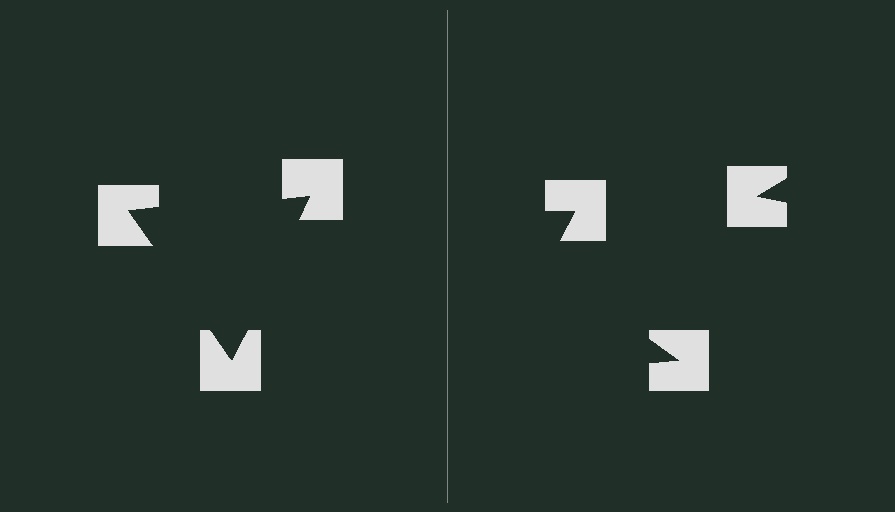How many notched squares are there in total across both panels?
6 — 3 on each side.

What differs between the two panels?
The notched squares are positioned identically on both sides; only the wedge orientations differ. On the left they align to a triangle; on the right they are misaligned.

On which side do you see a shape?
An illusory triangle appears on the left side. On the right side the wedge cuts are rotated, so no coherent shape forms.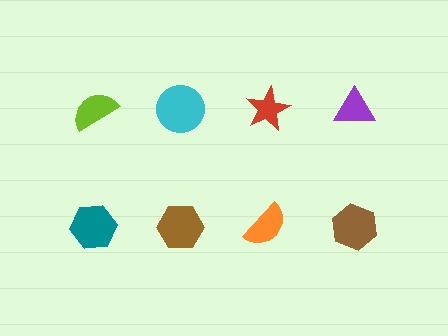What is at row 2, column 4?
A brown hexagon.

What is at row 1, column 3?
A red star.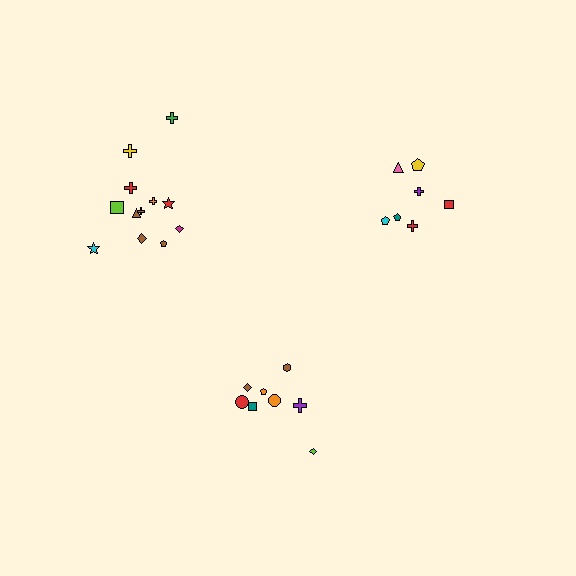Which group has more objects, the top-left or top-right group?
The top-left group.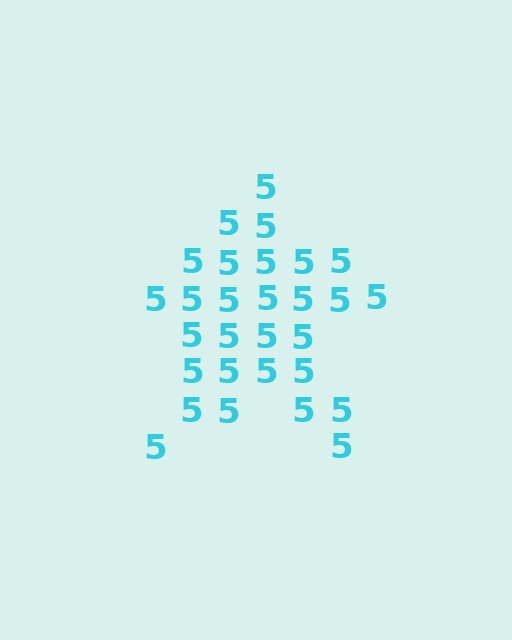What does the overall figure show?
The overall figure shows a star.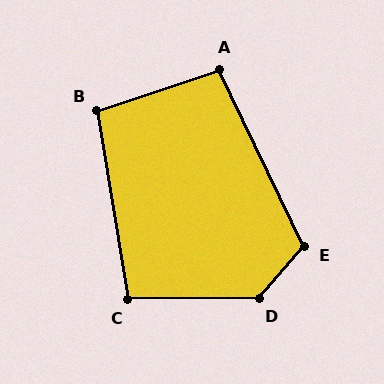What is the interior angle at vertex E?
Approximately 112 degrees (obtuse).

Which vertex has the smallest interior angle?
A, at approximately 97 degrees.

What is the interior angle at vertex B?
Approximately 99 degrees (obtuse).